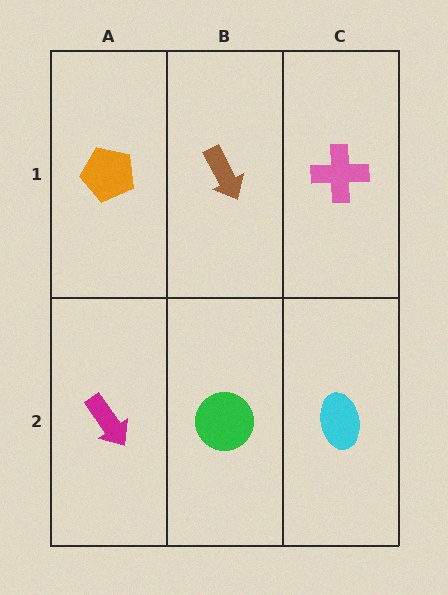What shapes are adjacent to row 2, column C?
A pink cross (row 1, column C), a green circle (row 2, column B).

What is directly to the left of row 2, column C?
A green circle.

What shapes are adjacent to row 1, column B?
A green circle (row 2, column B), an orange pentagon (row 1, column A), a pink cross (row 1, column C).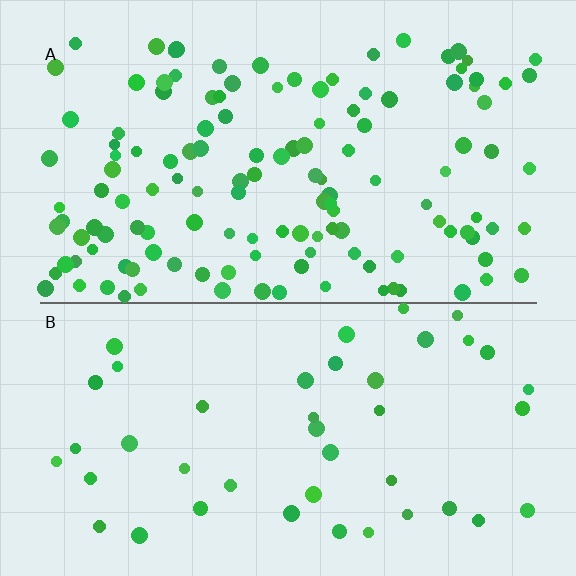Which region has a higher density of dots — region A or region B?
A (the top).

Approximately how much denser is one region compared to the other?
Approximately 3.1× — region A over region B.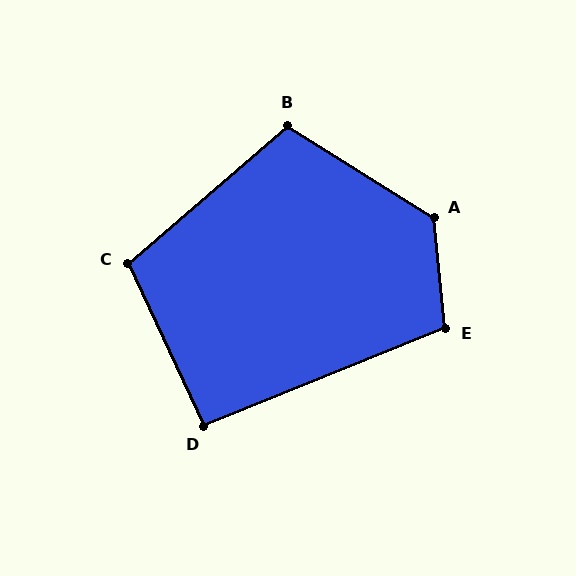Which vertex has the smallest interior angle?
D, at approximately 93 degrees.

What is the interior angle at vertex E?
Approximately 106 degrees (obtuse).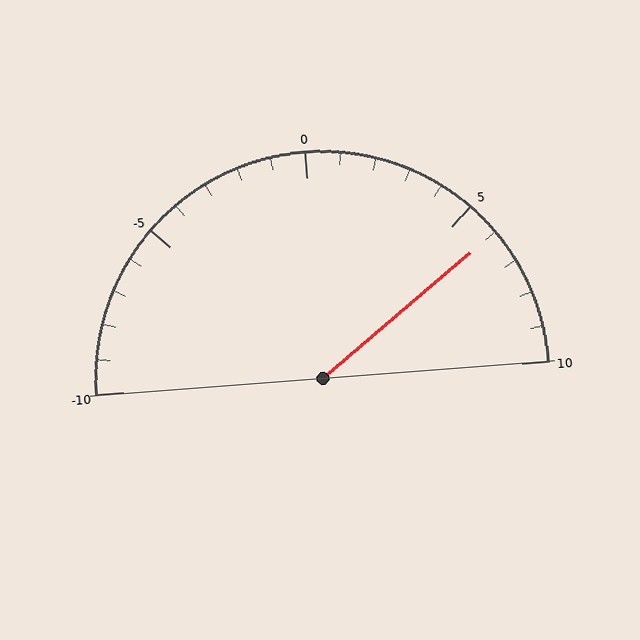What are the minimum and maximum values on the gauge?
The gauge ranges from -10 to 10.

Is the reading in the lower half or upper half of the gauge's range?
The reading is in the upper half of the range (-10 to 10).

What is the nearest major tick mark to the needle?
The nearest major tick mark is 5.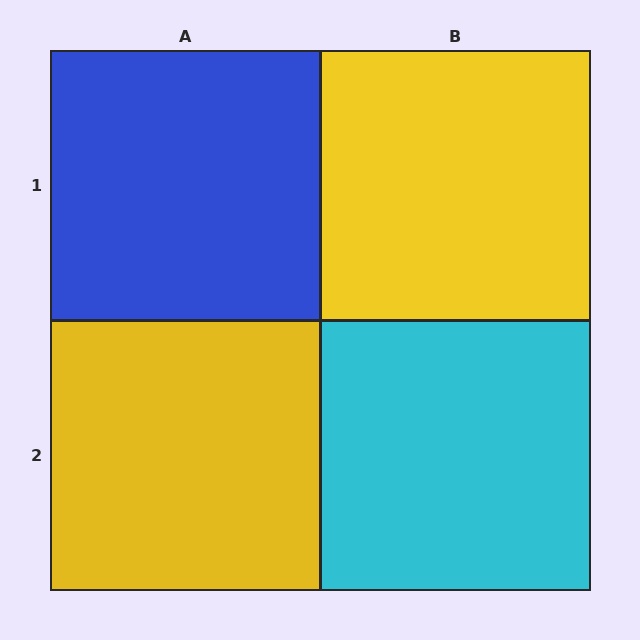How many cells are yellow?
2 cells are yellow.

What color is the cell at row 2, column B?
Cyan.